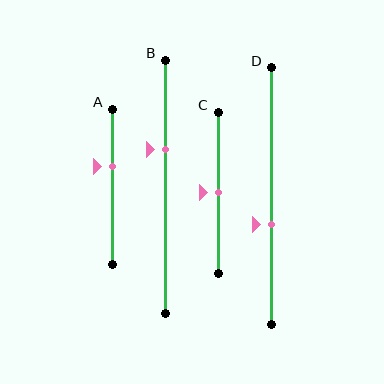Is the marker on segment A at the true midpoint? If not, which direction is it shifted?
No, the marker on segment A is shifted upward by about 13% of the segment length.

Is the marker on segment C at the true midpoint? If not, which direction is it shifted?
Yes, the marker on segment C is at the true midpoint.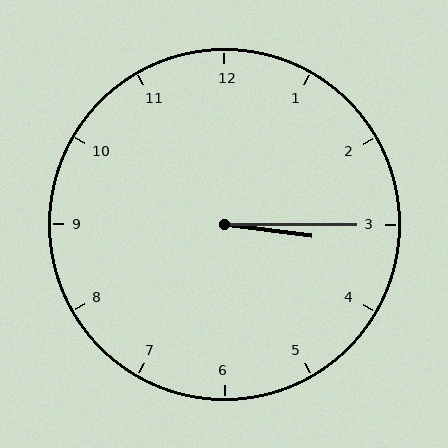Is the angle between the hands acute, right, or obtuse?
It is acute.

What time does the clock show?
3:15.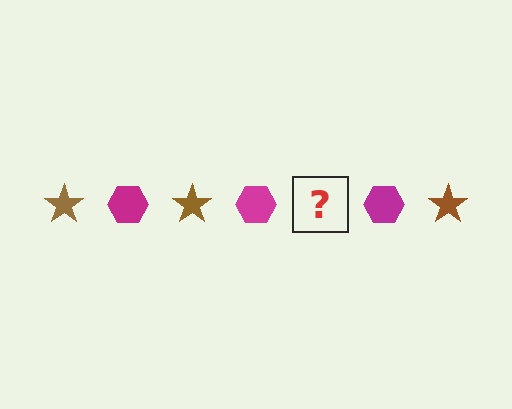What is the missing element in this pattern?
The missing element is a brown star.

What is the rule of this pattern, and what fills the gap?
The rule is that the pattern alternates between brown star and magenta hexagon. The gap should be filled with a brown star.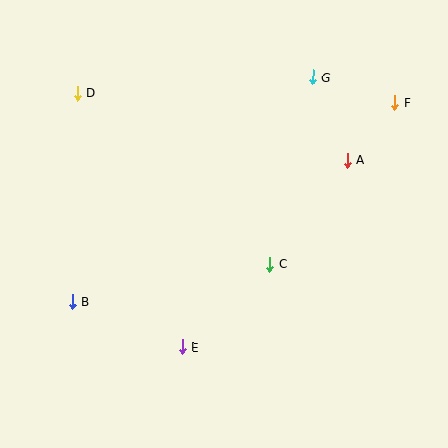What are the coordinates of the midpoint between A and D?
The midpoint between A and D is at (212, 126).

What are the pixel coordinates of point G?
Point G is at (313, 77).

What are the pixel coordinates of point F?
Point F is at (395, 103).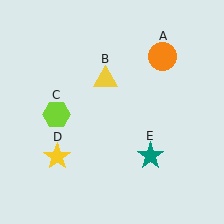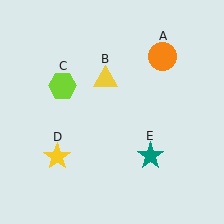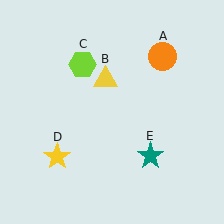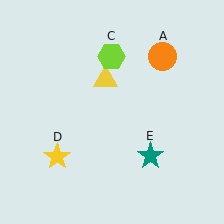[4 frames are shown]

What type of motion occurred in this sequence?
The lime hexagon (object C) rotated clockwise around the center of the scene.